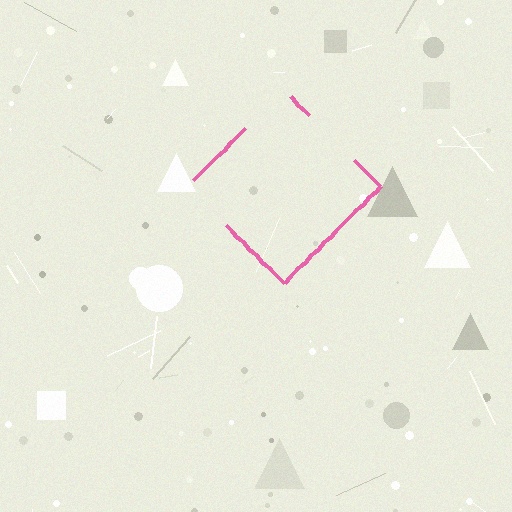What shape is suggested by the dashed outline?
The dashed outline suggests a diamond.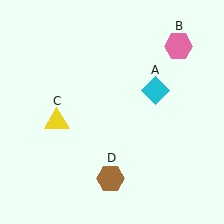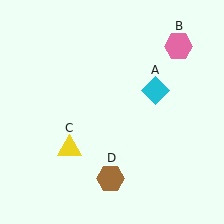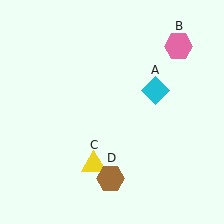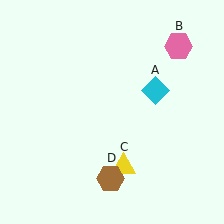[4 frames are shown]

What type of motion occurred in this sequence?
The yellow triangle (object C) rotated counterclockwise around the center of the scene.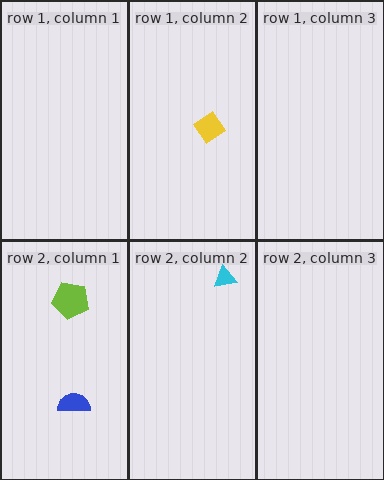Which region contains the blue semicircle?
The row 2, column 1 region.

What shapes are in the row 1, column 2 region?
The yellow diamond.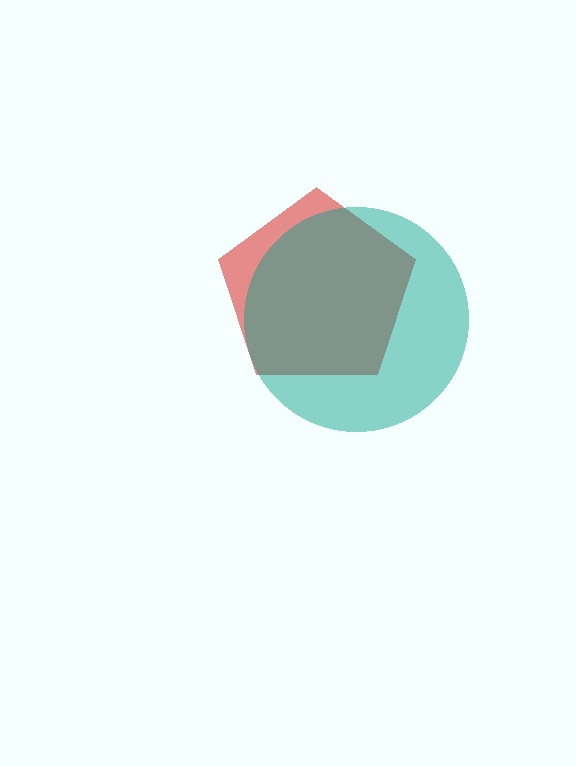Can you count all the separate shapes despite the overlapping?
Yes, there are 2 separate shapes.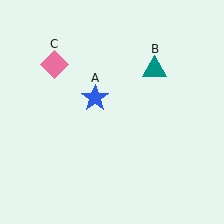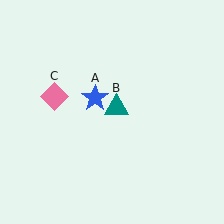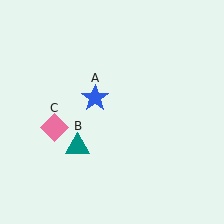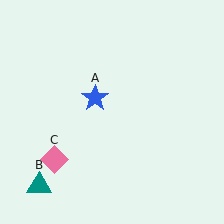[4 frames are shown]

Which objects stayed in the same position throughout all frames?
Blue star (object A) remained stationary.